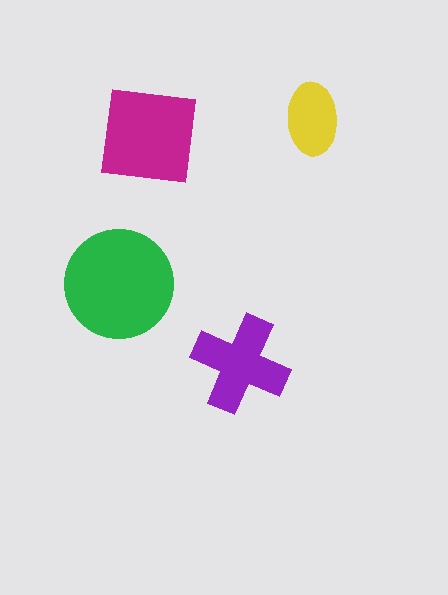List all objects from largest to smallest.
The green circle, the magenta square, the purple cross, the yellow ellipse.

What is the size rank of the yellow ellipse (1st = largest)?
4th.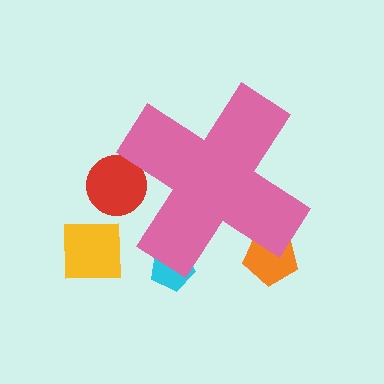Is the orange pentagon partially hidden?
Yes, the orange pentagon is partially hidden behind the pink cross.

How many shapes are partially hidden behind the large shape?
3 shapes are partially hidden.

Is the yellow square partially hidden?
No, the yellow square is fully visible.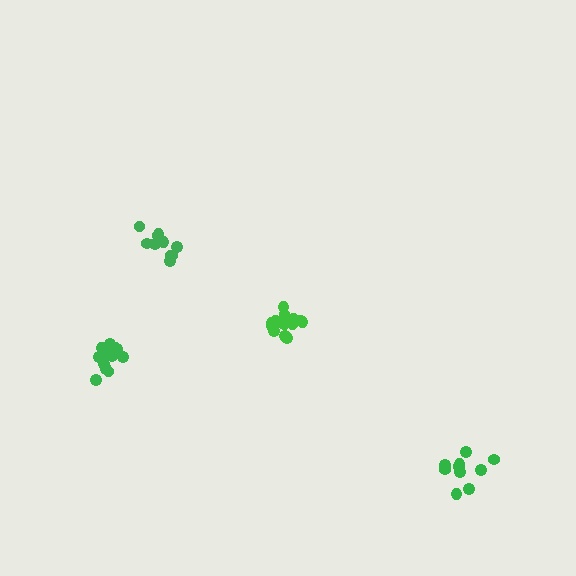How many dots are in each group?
Group 1: 15 dots, Group 2: 10 dots, Group 3: 10 dots, Group 4: 13 dots (48 total).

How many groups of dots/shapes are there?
There are 4 groups.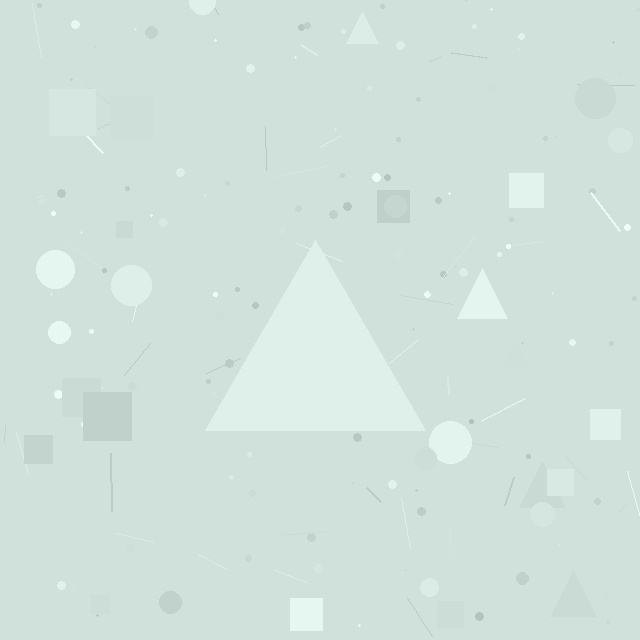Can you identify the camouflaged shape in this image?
The camouflaged shape is a triangle.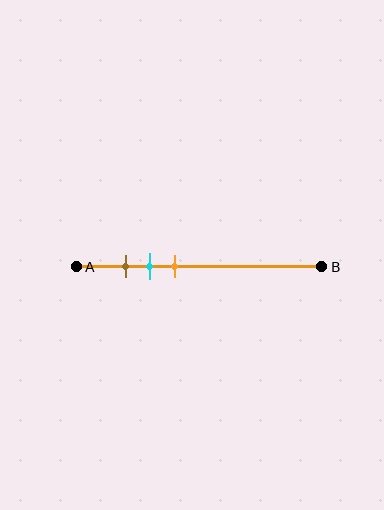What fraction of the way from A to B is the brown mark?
The brown mark is approximately 20% (0.2) of the way from A to B.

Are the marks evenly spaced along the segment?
Yes, the marks are approximately evenly spaced.